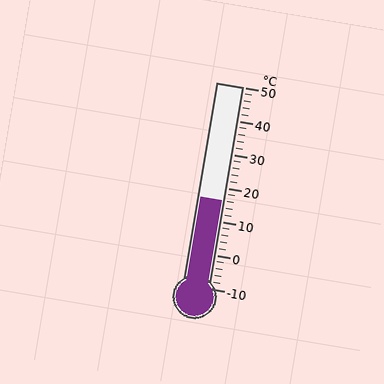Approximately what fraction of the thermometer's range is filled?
The thermometer is filled to approximately 45% of its range.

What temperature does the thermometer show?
The thermometer shows approximately 16°C.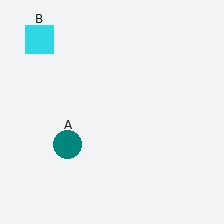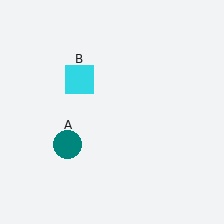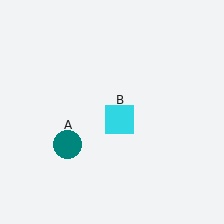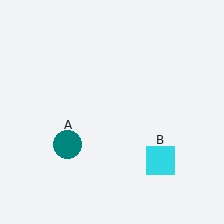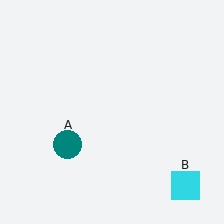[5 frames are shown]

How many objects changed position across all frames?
1 object changed position: cyan square (object B).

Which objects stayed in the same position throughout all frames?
Teal circle (object A) remained stationary.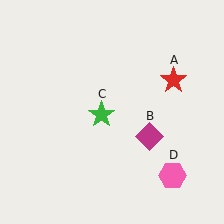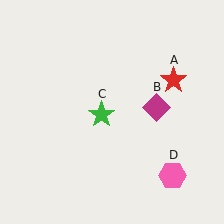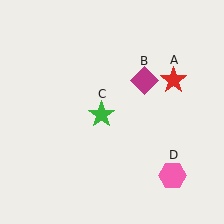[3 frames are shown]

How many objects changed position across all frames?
1 object changed position: magenta diamond (object B).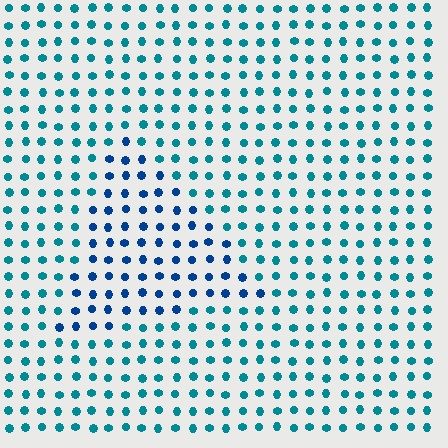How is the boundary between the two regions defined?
The boundary is defined purely by a slight shift in hue (about 31 degrees). Spacing, size, and orientation are identical on both sides.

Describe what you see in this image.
The image is filled with small teal elements in a uniform arrangement. A triangle-shaped region is visible where the elements are tinted to a slightly different hue, forming a subtle color boundary.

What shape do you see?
I see a triangle.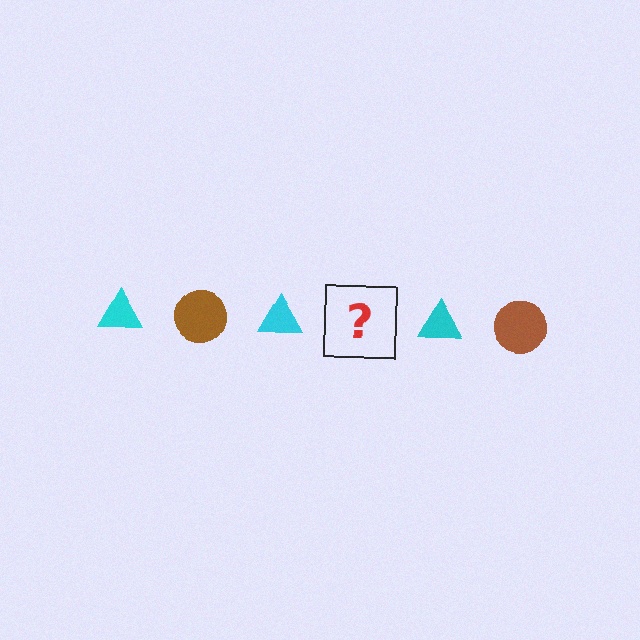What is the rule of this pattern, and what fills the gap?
The rule is that the pattern alternates between cyan triangle and brown circle. The gap should be filled with a brown circle.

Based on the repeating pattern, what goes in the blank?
The blank should be a brown circle.